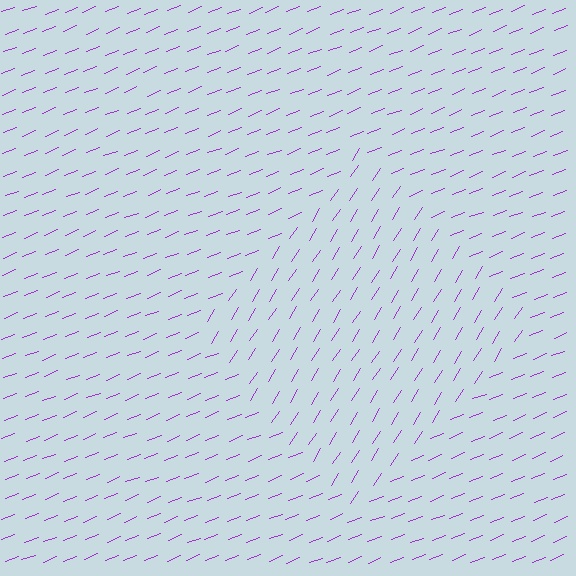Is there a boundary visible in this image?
Yes, there is a texture boundary formed by a change in line orientation.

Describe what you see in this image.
The image is filled with small purple line segments. A diamond region in the image has lines oriented differently from the surrounding lines, creating a visible texture boundary.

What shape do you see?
I see a diamond.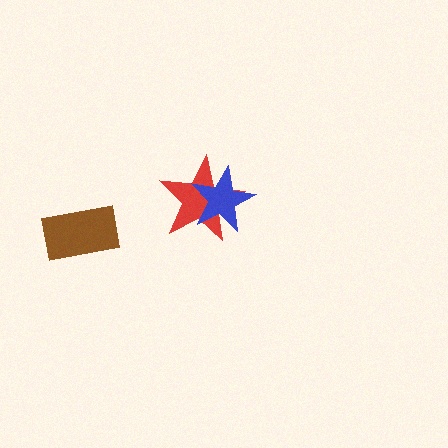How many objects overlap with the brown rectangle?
0 objects overlap with the brown rectangle.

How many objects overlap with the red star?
1 object overlaps with the red star.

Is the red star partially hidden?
Yes, it is partially covered by another shape.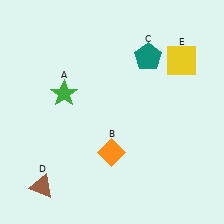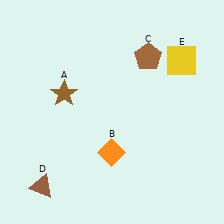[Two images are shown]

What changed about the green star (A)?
In Image 1, A is green. In Image 2, it changed to brown.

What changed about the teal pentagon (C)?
In Image 1, C is teal. In Image 2, it changed to brown.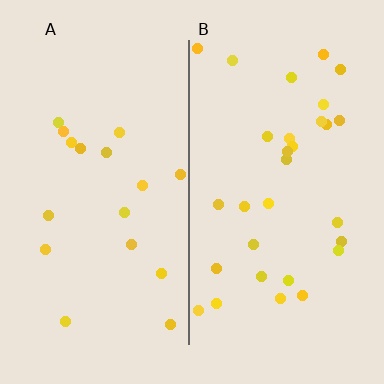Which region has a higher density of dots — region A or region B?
B (the right).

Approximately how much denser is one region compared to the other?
Approximately 1.8× — region B over region A.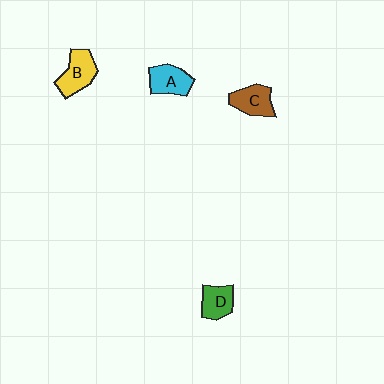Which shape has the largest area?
Shape B (yellow).